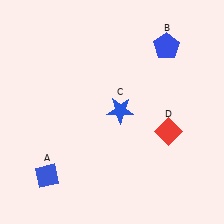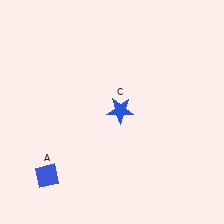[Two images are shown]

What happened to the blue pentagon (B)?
The blue pentagon (B) was removed in Image 2. It was in the top-right area of Image 1.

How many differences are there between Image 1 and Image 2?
There are 2 differences between the two images.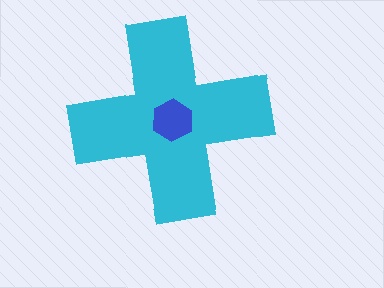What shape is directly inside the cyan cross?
The blue hexagon.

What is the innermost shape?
The blue hexagon.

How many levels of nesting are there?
2.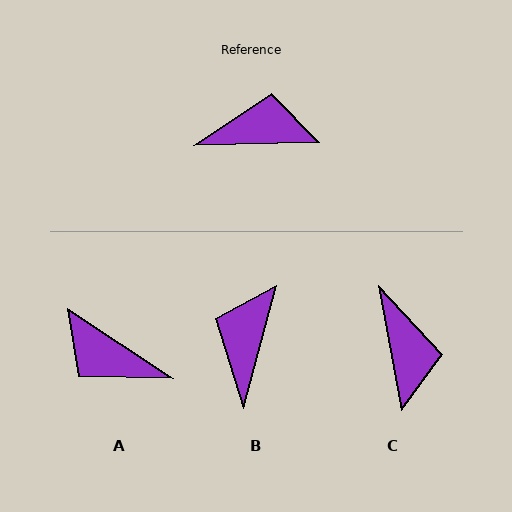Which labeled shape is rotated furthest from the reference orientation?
A, about 145 degrees away.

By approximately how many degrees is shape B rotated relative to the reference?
Approximately 74 degrees counter-clockwise.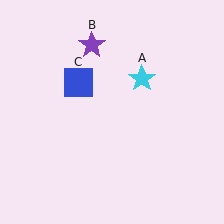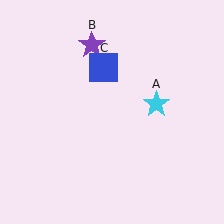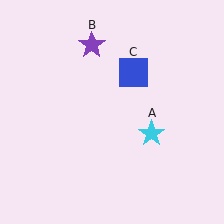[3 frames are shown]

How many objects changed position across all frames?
2 objects changed position: cyan star (object A), blue square (object C).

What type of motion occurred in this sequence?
The cyan star (object A), blue square (object C) rotated clockwise around the center of the scene.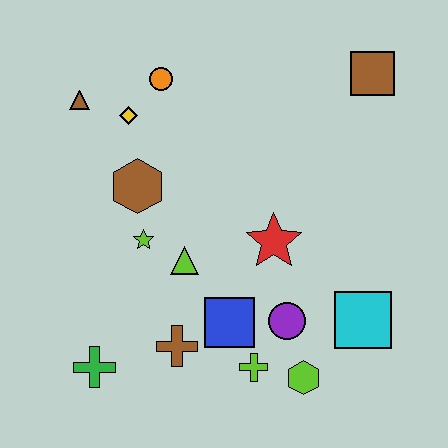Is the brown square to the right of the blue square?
Yes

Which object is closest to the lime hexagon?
The lime cross is closest to the lime hexagon.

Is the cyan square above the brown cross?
Yes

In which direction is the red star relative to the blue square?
The red star is above the blue square.